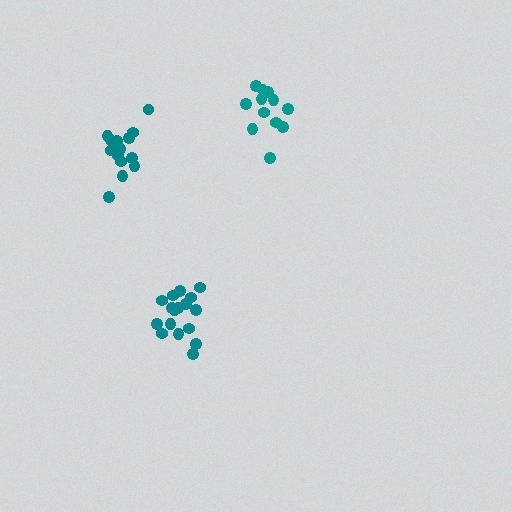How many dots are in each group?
Group 1: 17 dots, Group 2: 14 dots, Group 3: 12 dots (43 total).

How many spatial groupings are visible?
There are 3 spatial groupings.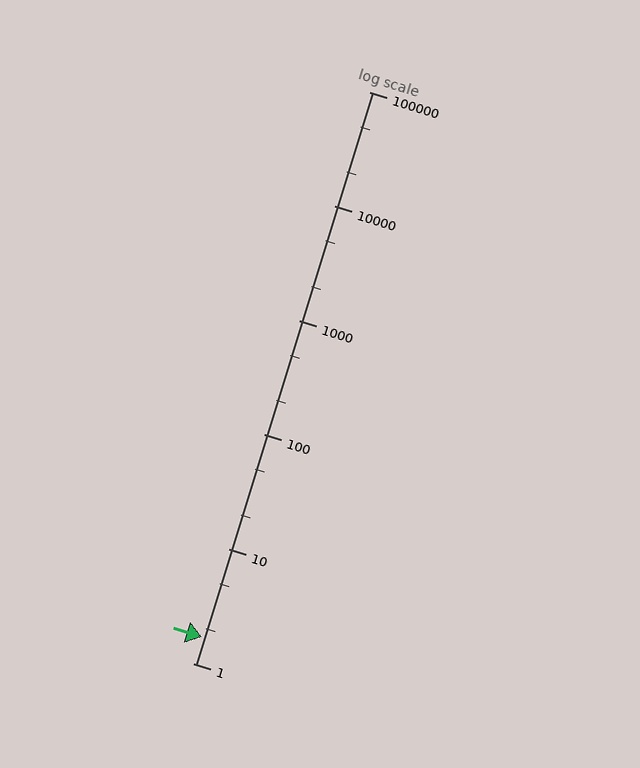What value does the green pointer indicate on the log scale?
The pointer indicates approximately 1.7.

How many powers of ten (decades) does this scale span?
The scale spans 5 decades, from 1 to 100000.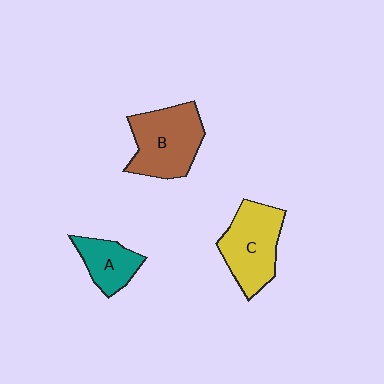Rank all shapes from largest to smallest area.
From largest to smallest: B (brown), C (yellow), A (teal).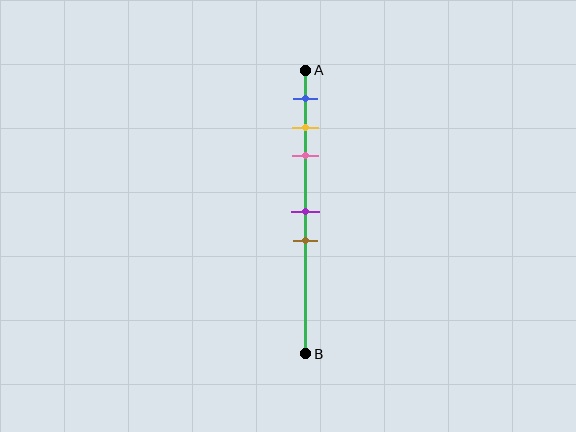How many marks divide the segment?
There are 5 marks dividing the segment.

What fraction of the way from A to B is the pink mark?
The pink mark is approximately 30% (0.3) of the way from A to B.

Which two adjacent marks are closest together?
The yellow and pink marks are the closest adjacent pair.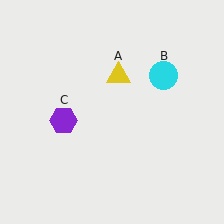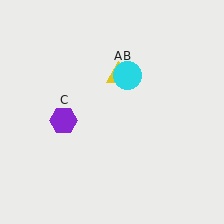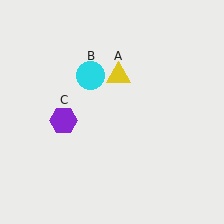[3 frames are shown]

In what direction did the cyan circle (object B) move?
The cyan circle (object B) moved left.